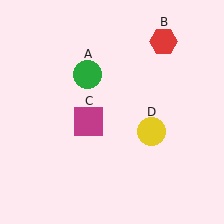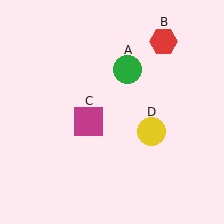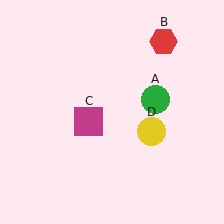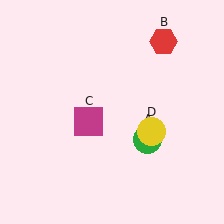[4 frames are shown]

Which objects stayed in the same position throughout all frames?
Red hexagon (object B) and magenta square (object C) and yellow circle (object D) remained stationary.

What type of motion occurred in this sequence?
The green circle (object A) rotated clockwise around the center of the scene.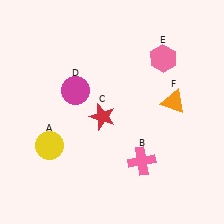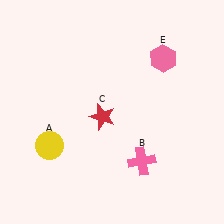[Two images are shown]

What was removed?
The magenta circle (D), the orange triangle (F) were removed in Image 2.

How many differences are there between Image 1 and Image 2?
There are 2 differences between the two images.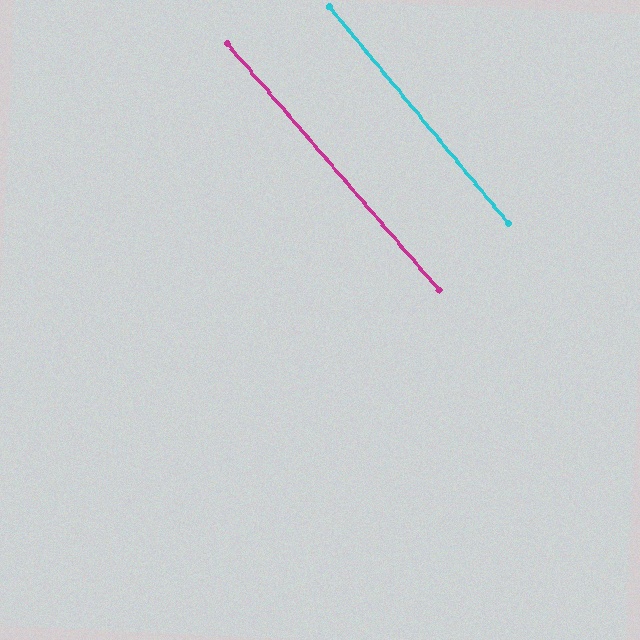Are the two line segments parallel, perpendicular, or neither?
Parallel — their directions differ by only 1.3°.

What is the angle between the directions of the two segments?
Approximately 1 degree.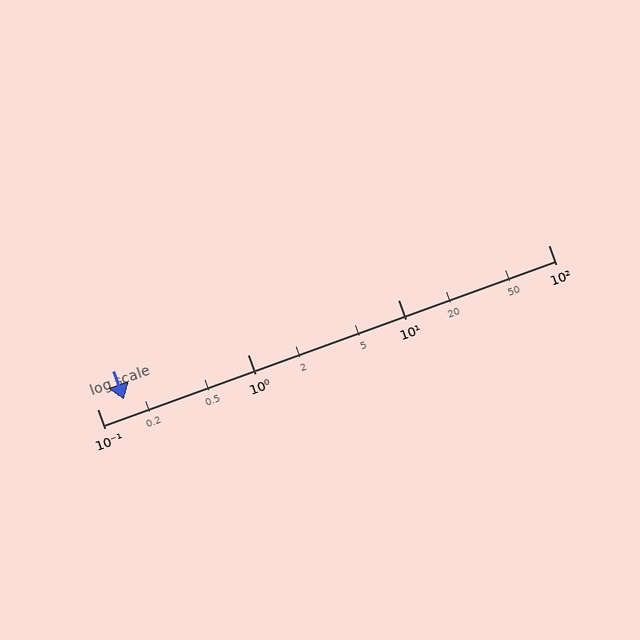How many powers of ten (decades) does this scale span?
The scale spans 3 decades, from 0.1 to 100.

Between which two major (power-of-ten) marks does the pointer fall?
The pointer is between 0.1 and 1.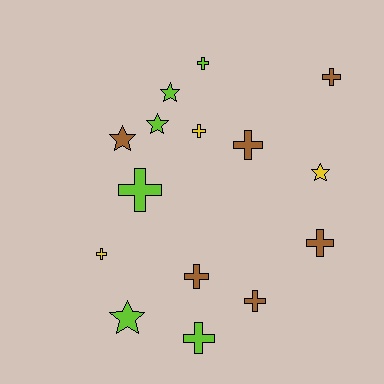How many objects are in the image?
There are 15 objects.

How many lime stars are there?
There are 3 lime stars.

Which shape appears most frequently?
Cross, with 10 objects.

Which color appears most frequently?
Brown, with 6 objects.